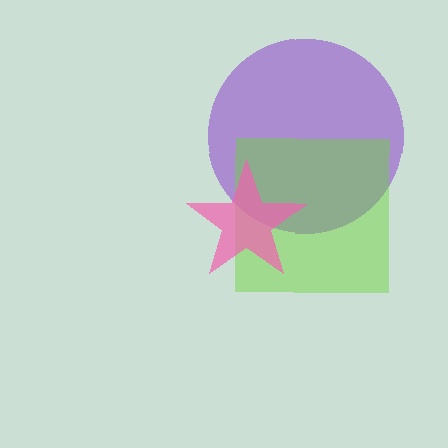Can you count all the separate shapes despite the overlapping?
Yes, there are 3 separate shapes.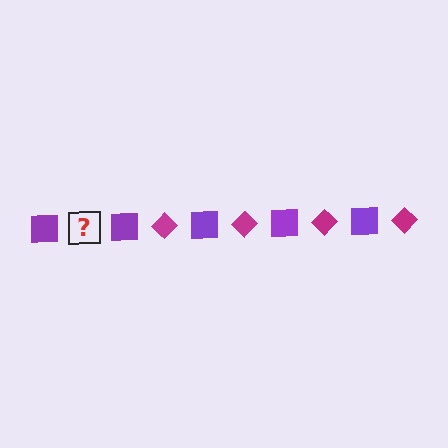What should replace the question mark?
The question mark should be replaced with a magenta diamond.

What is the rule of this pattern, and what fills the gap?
The rule is that the pattern alternates between purple square and magenta diamond. The gap should be filled with a magenta diamond.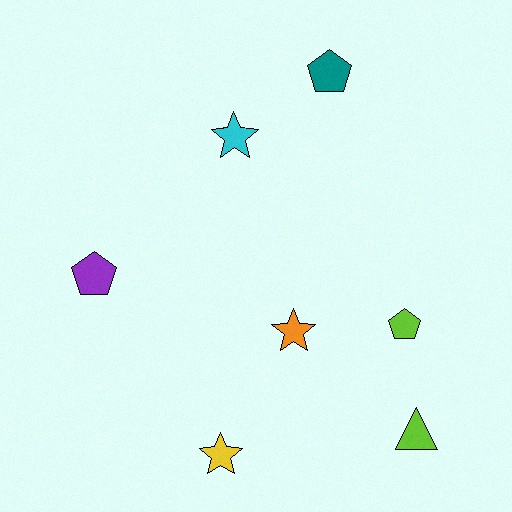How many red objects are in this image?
There are no red objects.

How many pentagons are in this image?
There are 3 pentagons.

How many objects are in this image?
There are 7 objects.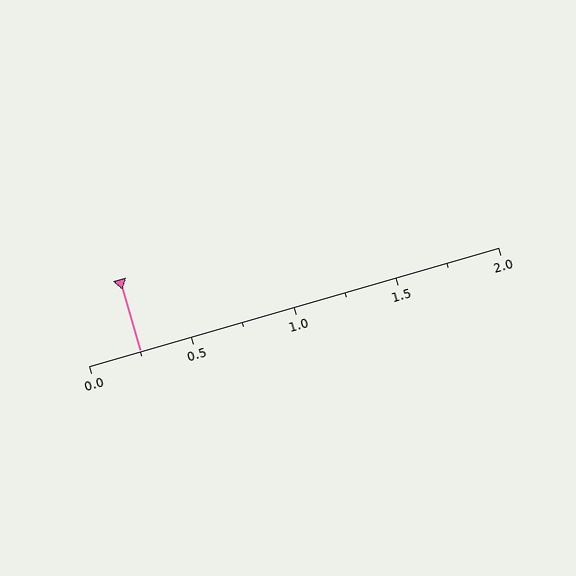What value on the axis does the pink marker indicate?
The marker indicates approximately 0.25.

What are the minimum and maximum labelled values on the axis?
The axis runs from 0.0 to 2.0.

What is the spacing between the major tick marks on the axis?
The major ticks are spaced 0.5 apart.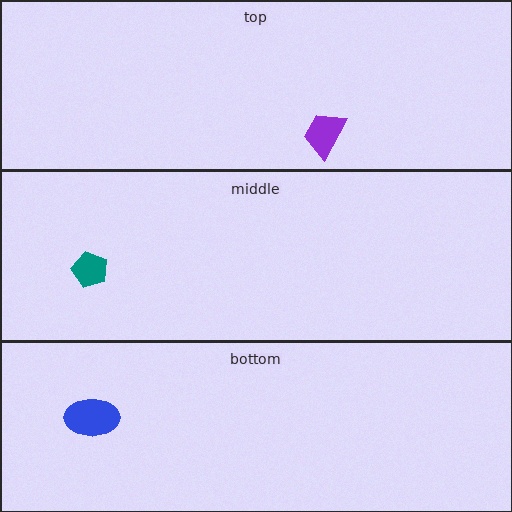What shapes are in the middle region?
The teal pentagon.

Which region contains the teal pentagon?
The middle region.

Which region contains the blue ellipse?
The bottom region.